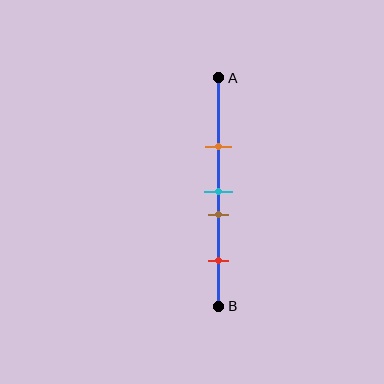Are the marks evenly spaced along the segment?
No, the marks are not evenly spaced.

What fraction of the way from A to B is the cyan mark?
The cyan mark is approximately 50% (0.5) of the way from A to B.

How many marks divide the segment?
There are 4 marks dividing the segment.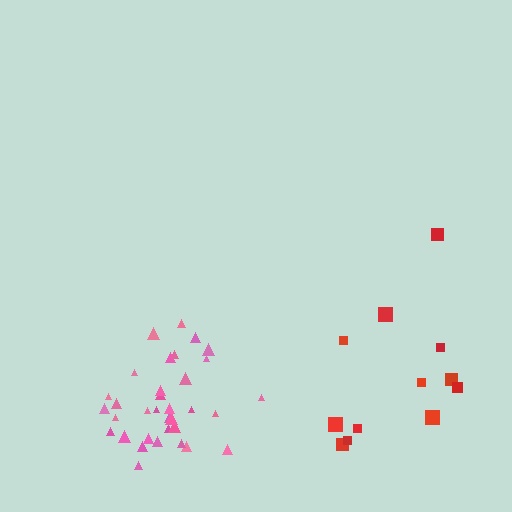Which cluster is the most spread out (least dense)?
Red.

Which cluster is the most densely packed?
Pink.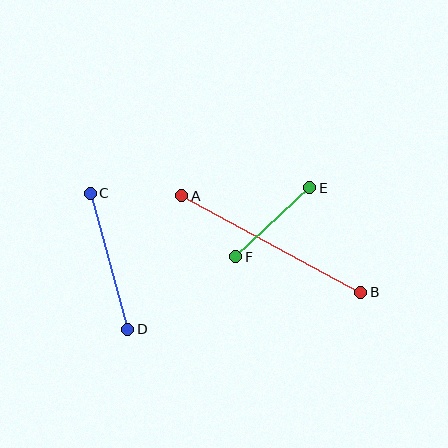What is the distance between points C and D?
The distance is approximately 142 pixels.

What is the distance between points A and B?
The distance is approximately 203 pixels.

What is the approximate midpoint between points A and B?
The midpoint is at approximately (271, 244) pixels.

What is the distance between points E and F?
The distance is approximately 101 pixels.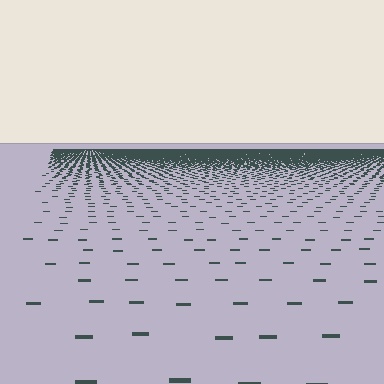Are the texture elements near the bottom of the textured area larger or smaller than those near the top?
Larger. Near the bottom, elements are closer to the viewer and appear at a bigger on-screen size.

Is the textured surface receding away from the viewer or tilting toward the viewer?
The surface is receding away from the viewer. Texture elements get smaller and denser toward the top.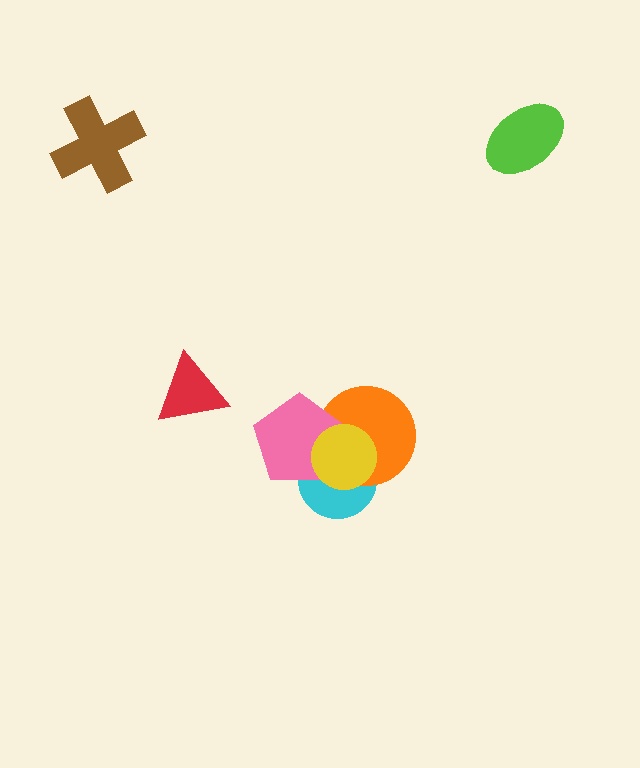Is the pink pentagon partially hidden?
Yes, it is partially covered by another shape.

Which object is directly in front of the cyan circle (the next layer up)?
The orange circle is directly in front of the cyan circle.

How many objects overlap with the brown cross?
0 objects overlap with the brown cross.